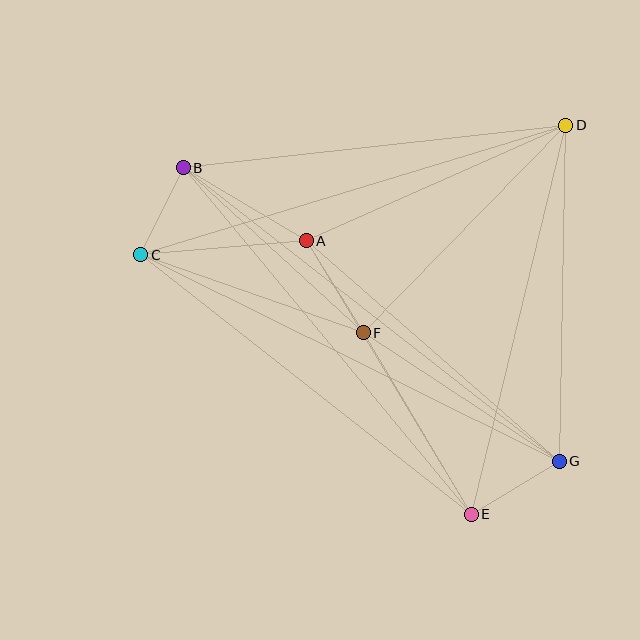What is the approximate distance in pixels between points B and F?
The distance between B and F is approximately 245 pixels.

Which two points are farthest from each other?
Points B and G are farthest from each other.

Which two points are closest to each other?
Points B and C are closest to each other.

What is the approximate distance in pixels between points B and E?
The distance between B and E is approximately 451 pixels.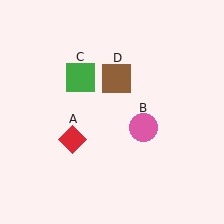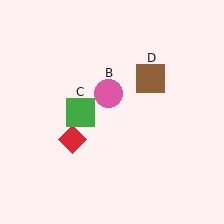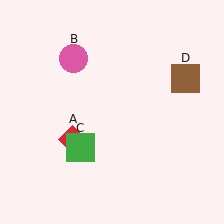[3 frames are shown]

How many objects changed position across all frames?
3 objects changed position: pink circle (object B), green square (object C), brown square (object D).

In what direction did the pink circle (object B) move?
The pink circle (object B) moved up and to the left.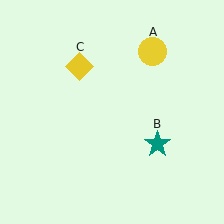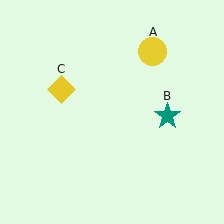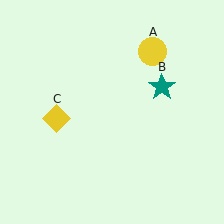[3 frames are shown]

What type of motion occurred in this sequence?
The teal star (object B), yellow diamond (object C) rotated counterclockwise around the center of the scene.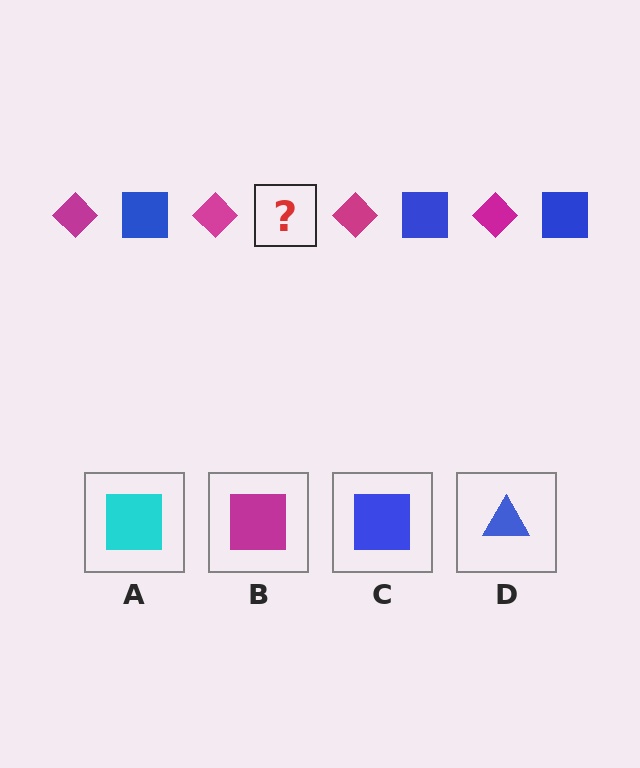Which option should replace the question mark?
Option C.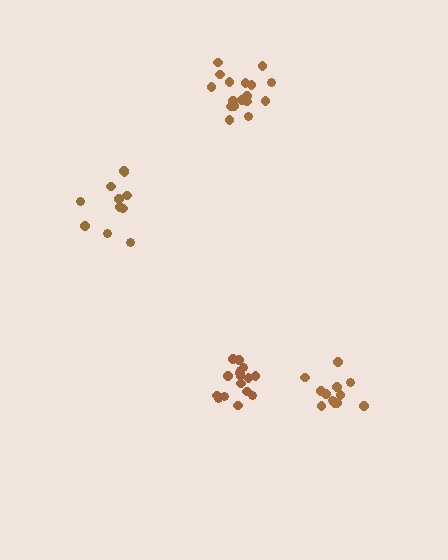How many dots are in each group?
Group 1: 16 dots, Group 2: 12 dots, Group 3: 11 dots, Group 4: 17 dots (56 total).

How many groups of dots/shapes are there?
There are 4 groups.